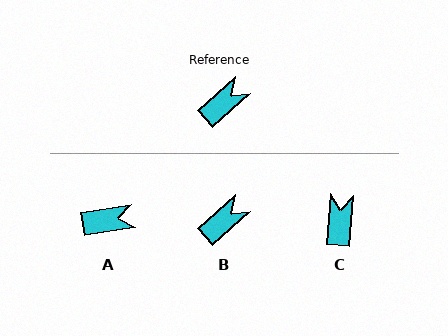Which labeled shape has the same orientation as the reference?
B.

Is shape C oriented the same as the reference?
No, it is off by about 43 degrees.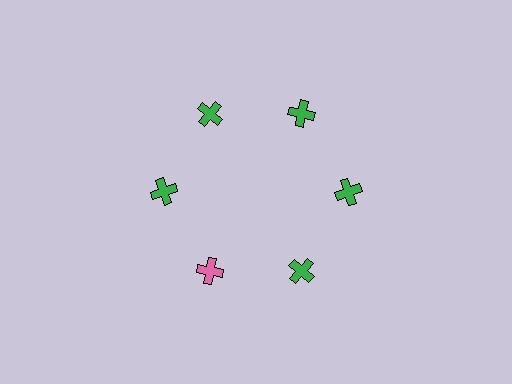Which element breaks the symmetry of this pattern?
The pink cross at roughly the 7 o'clock position breaks the symmetry. All other shapes are green crosses.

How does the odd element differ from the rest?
It has a different color: pink instead of green.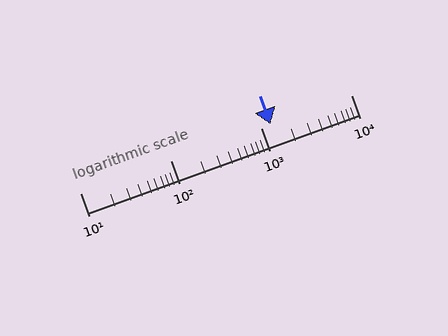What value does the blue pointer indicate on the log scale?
The pointer indicates approximately 1300.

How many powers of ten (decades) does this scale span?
The scale spans 3 decades, from 10 to 10000.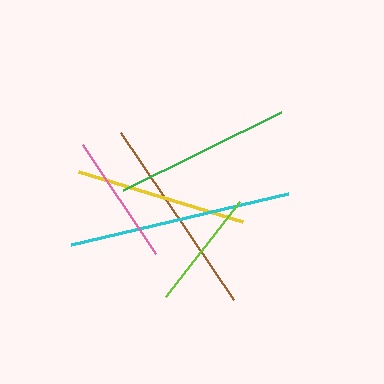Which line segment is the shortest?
The lime line is the shortest at approximately 121 pixels.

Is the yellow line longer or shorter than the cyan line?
The cyan line is longer than the yellow line.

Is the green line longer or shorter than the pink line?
The green line is longer than the pink line.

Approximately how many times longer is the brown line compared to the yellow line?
The brown line is approximately 1.2 times the length of the yellow line.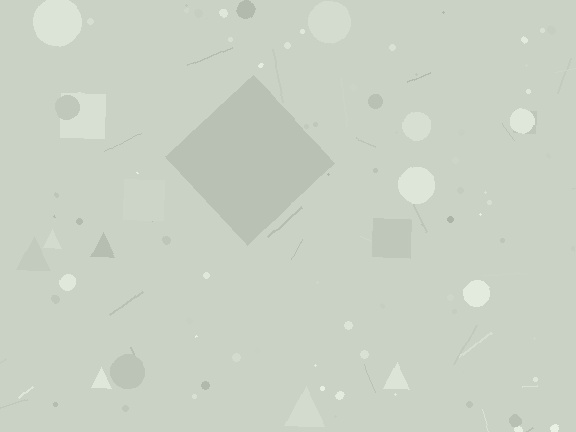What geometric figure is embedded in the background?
A diamond is embedded in the background.